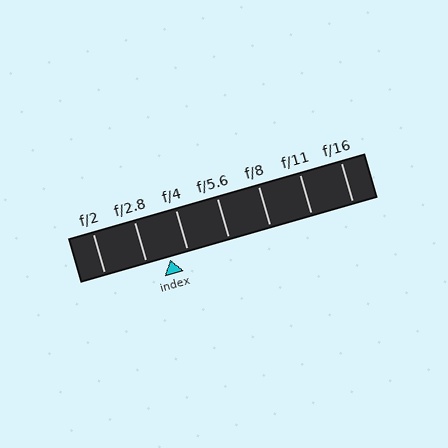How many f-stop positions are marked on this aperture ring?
There are 7 f-stop positions marked.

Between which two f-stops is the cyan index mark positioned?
The index mark is between f/2.8 and f/4.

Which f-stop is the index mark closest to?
The index mark is closest to f/4.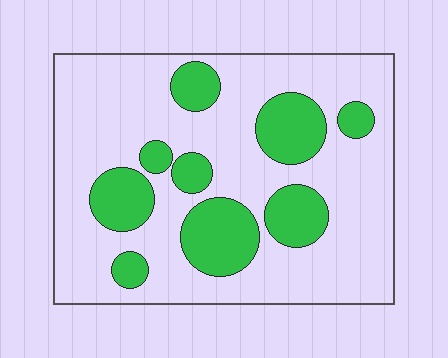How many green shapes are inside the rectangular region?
9.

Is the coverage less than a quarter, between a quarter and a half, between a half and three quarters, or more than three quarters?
Between a quarter and a half.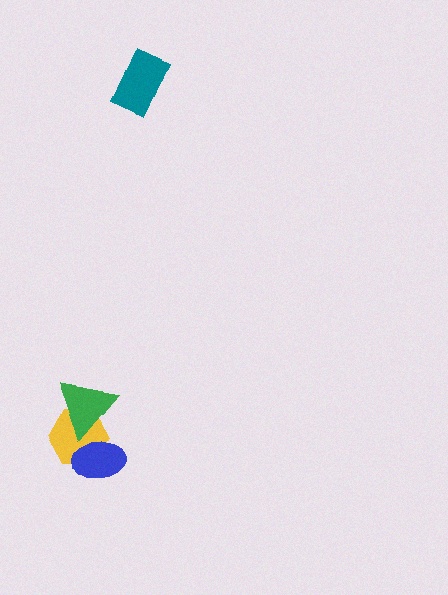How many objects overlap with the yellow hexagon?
2 objects overlap with the yellow hexagon.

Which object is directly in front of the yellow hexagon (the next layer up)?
The blue ellipse is directly in front of the yellow hexagon.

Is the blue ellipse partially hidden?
Yes, it is partially covered by another shape.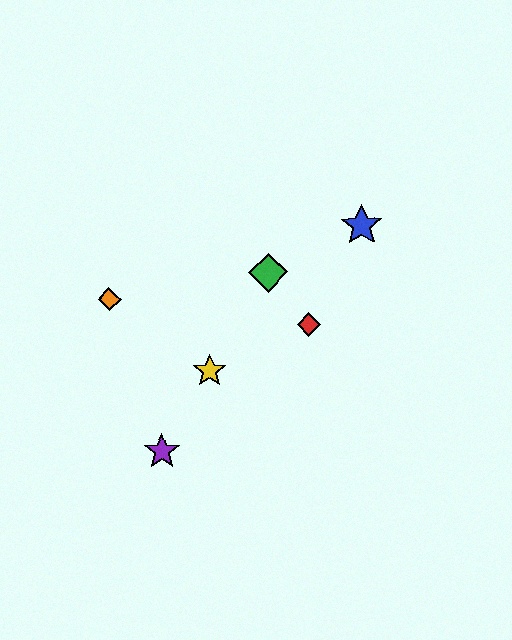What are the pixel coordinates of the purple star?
The purple star is at (162, 451).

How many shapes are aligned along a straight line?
3 shapes (the green diamond, the yellow star, the purple star) are aligned along a straight line.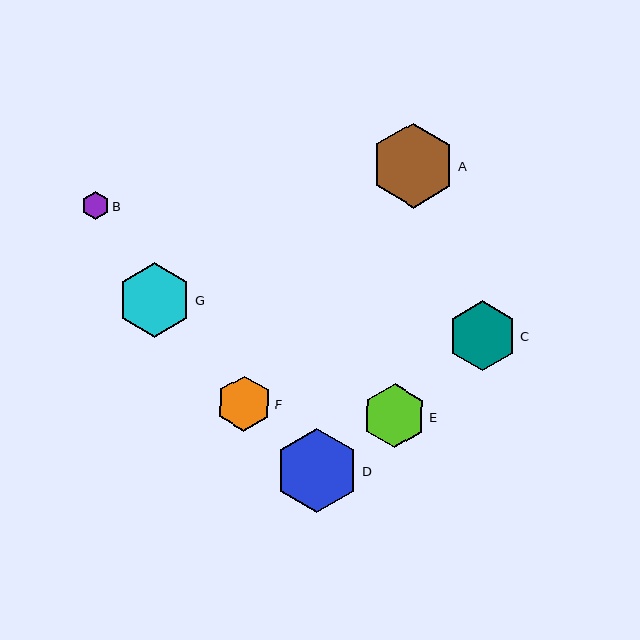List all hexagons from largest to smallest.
From largest to smallest: D, A, G, C, E, F, B.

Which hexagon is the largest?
Hexagon D is the largest with a size of approximately 85 pixels.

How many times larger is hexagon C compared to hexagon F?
Hexagon C is approximately 1.3 times the size of hexagon F.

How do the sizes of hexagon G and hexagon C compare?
Hexagon G and hexagon C are approximately the same size.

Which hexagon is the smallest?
Hexagon B is the smallest with a size of approximately 28 pixels.